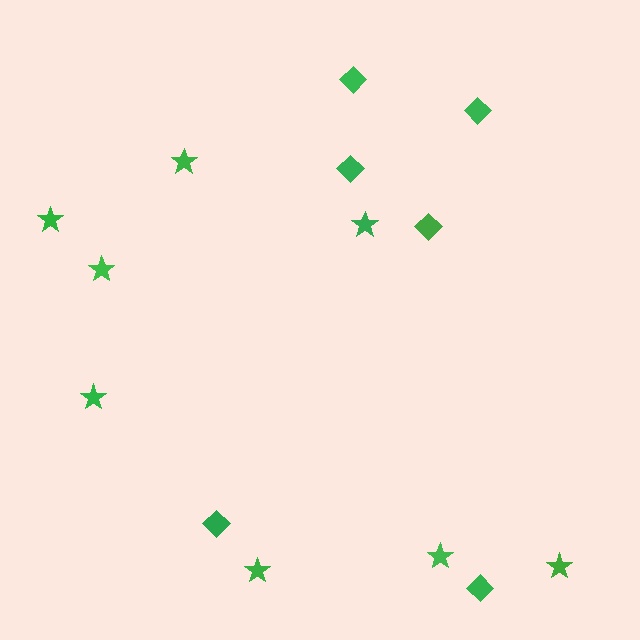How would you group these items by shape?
There are 2 groups: one group of stars (8) and one group of diamonds (6).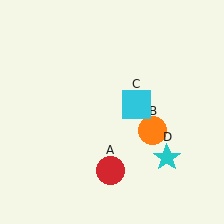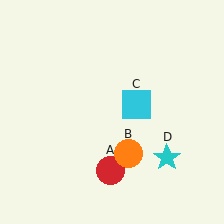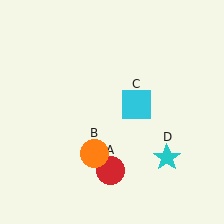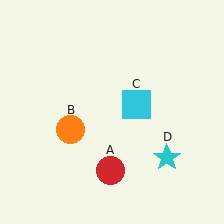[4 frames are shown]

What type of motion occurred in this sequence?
The orange circle (object B) rotated clockwise around the center of the scene.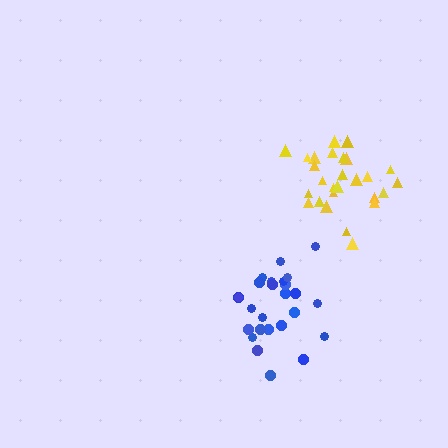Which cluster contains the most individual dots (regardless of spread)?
Yellow (27).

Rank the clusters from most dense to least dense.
yellow, blue.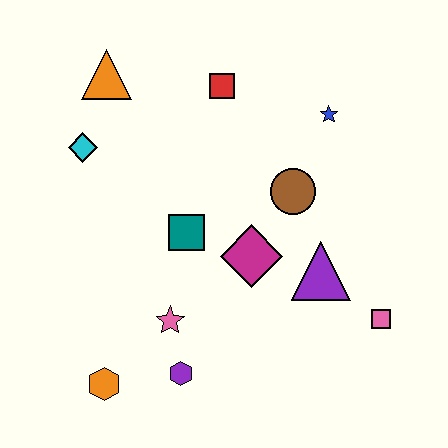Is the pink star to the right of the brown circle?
No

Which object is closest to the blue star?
The brown circle is closest to the blue star.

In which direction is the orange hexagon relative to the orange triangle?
The orange hexagon is below the orange triangle.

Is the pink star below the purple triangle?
Yes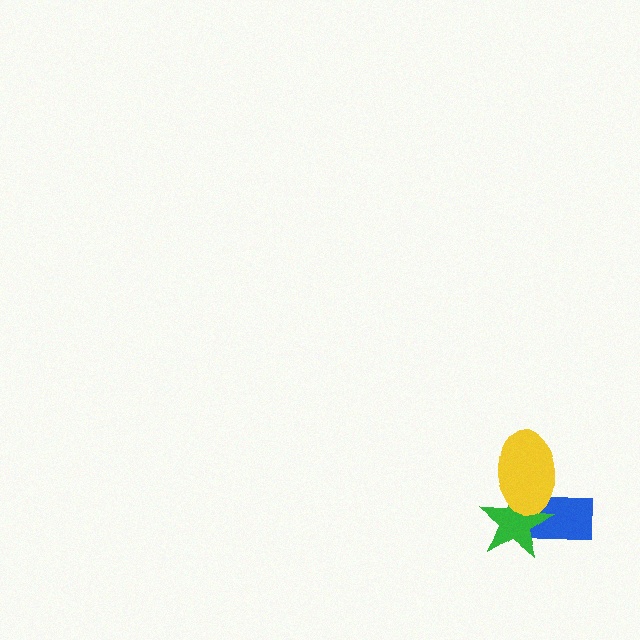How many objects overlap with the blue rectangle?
2 objects overlap with the blue rectangle.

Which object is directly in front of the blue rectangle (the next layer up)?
The green star is directly in front of the blue rectangle.